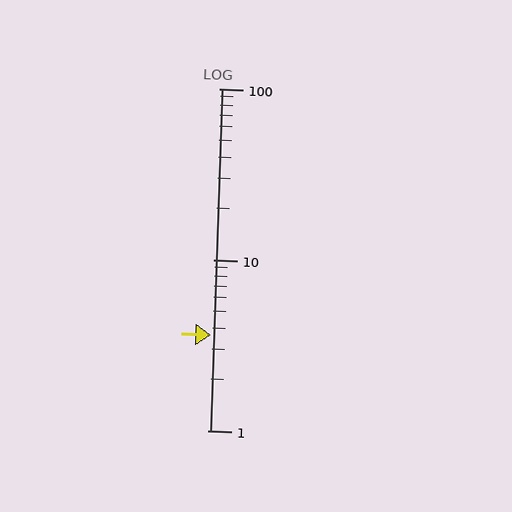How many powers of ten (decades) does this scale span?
The scale spans 2 decades, from 1 to 100.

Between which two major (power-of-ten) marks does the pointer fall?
The pointer is between 1 and 10.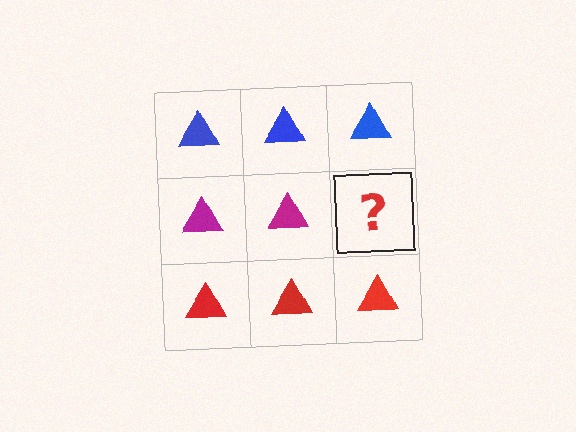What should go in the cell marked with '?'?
The missing cell should contain a magenta triangle.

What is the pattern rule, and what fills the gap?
The rule is that each row has a consistent color. The gap should be filled with a magenta triangle.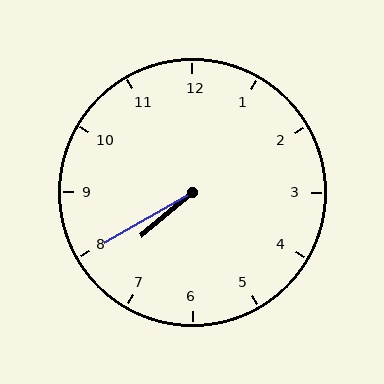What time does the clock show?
7:40.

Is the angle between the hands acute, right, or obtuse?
It is acute.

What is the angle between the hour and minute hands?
Approximately 10 degrees.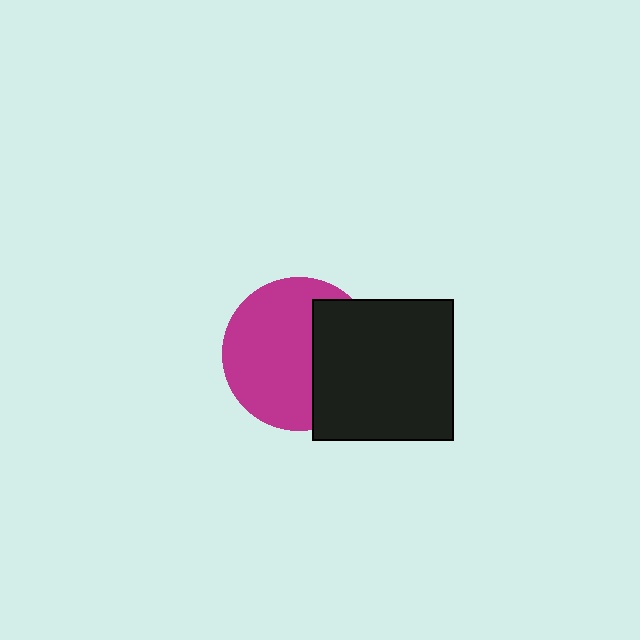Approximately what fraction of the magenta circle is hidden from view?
Roughly 37% of the magenta circle is hidden behind the black square.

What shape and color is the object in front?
The object in front is a black square.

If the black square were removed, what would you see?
You would see the complete magenta circle.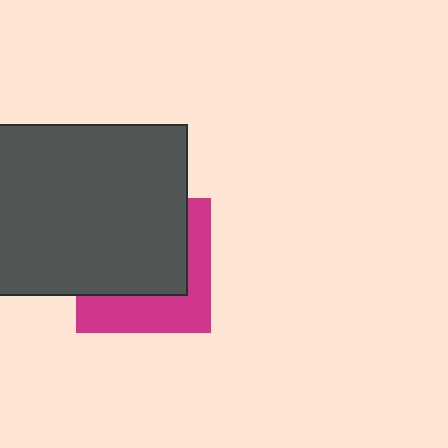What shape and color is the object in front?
The object in front is a dark gray rectangle.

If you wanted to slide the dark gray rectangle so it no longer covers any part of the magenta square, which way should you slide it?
Slide it toward the upper-left — that is the most direct way to separate the two shapes.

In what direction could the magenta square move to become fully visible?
The magenta square could move toward the lower-right. That would shift it out from behind the dark gray rectangle entirely.